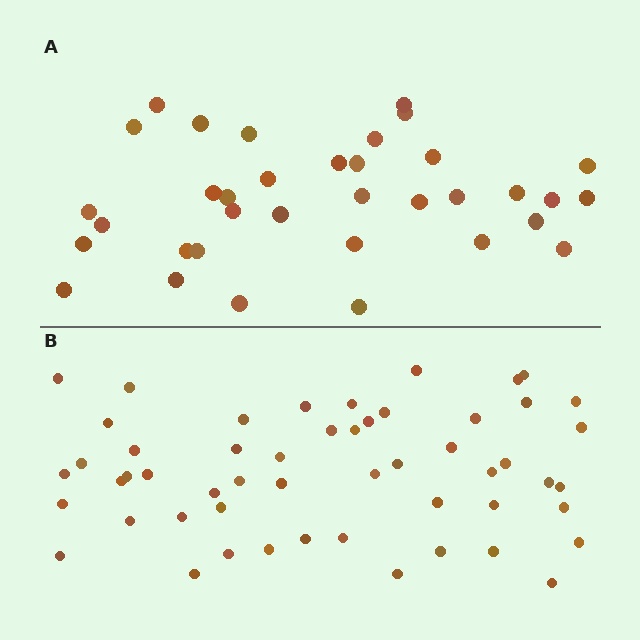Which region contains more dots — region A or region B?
Region B (the bottom region) has more dots.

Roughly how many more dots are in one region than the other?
Region B has approximately 20 more dots than region A.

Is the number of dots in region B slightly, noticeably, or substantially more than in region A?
Region B has substantially more. The ratio is roughly 1.5 to 1.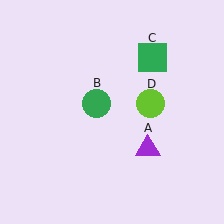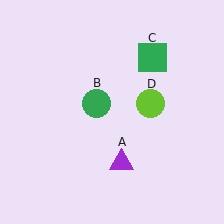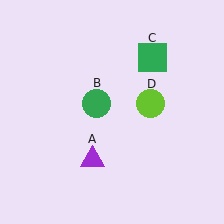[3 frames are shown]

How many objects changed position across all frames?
1 object changed position: purple triangle (object A).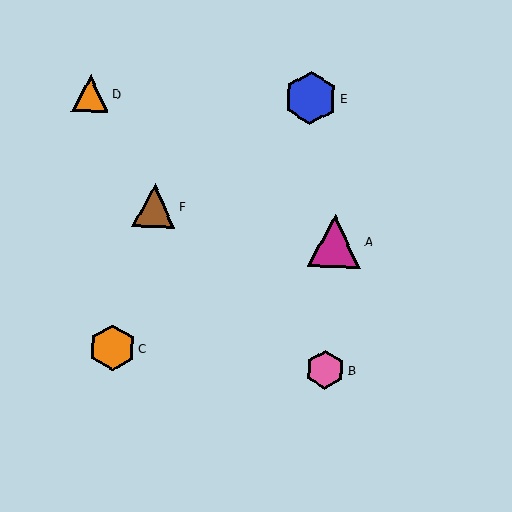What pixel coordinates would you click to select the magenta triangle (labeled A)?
Click at (335, 241) to select the magenta triangle A.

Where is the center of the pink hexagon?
The center of the pink hexagon is at (325, 370).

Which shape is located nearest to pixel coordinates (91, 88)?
The orange triangle (labeled D) at (90, 94) is nearest to that location.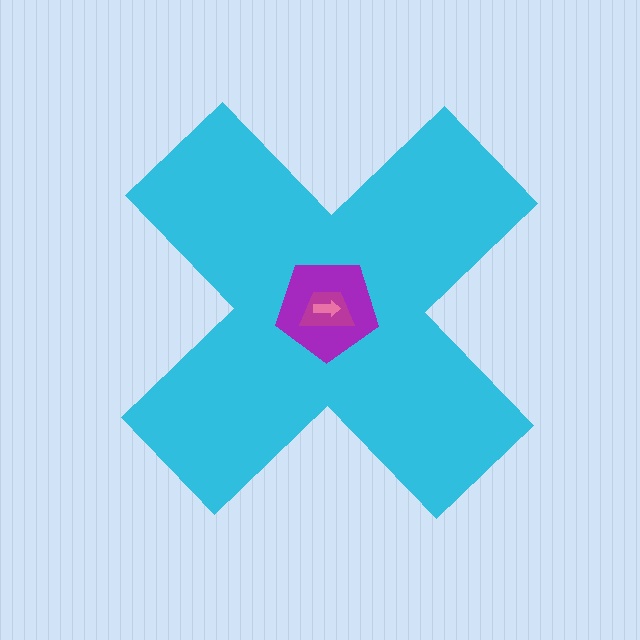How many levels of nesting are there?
4.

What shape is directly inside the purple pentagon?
The magenta trapezoid.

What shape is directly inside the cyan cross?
The purple pentagon.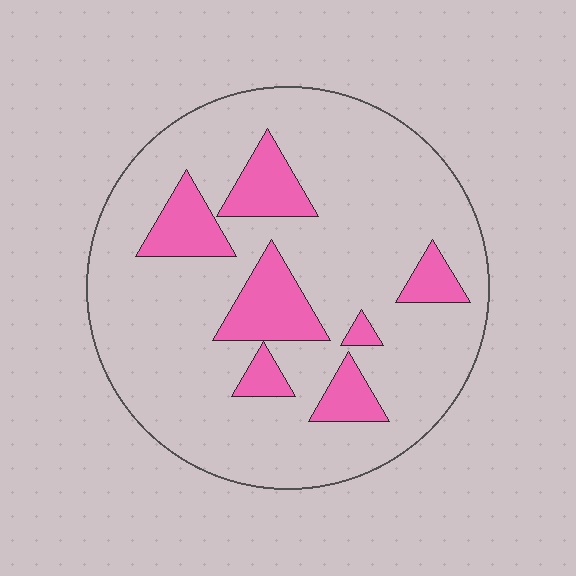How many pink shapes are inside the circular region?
7.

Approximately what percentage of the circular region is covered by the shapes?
Approximately 20%.